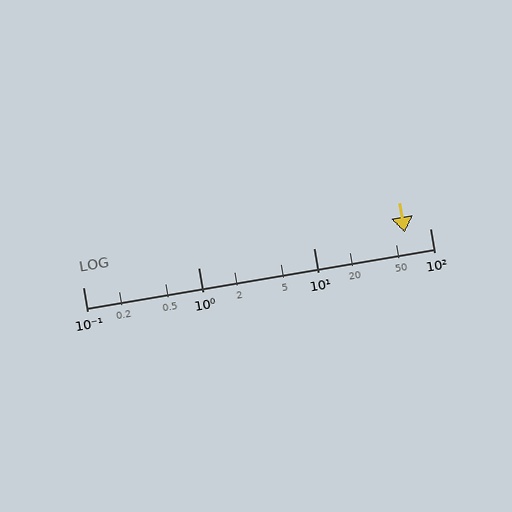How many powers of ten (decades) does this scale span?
The scale spans 3 decades, from 0.1 to 100.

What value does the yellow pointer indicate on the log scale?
The pointer indicates approximately 61.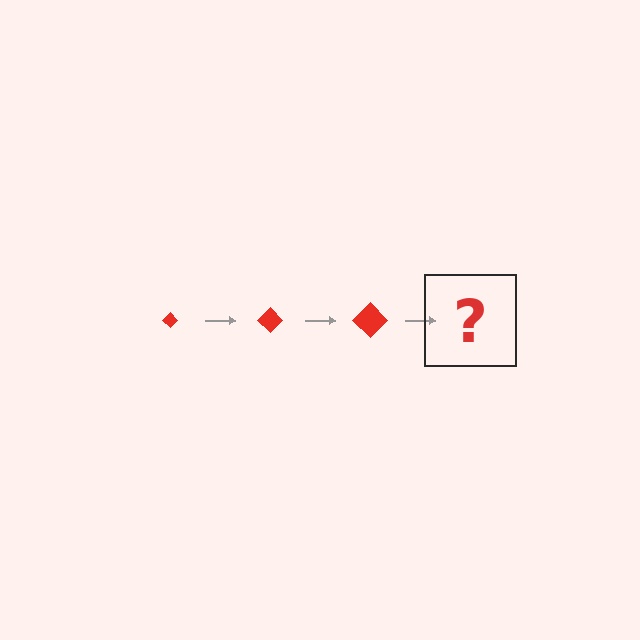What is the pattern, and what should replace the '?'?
The pattern is that the diamond gets progressively larger each step. The '?' should be a red diamond, larger than the previous one.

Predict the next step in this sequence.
The next step is a red diamond, larger than the previous one.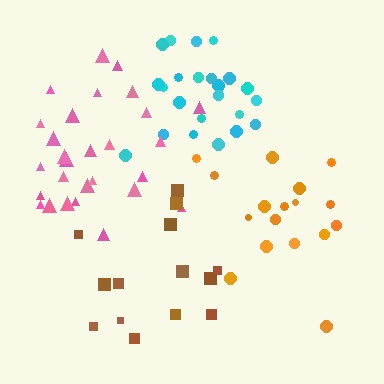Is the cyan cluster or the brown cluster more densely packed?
Cyan.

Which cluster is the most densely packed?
Cyan.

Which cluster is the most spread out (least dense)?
Orange.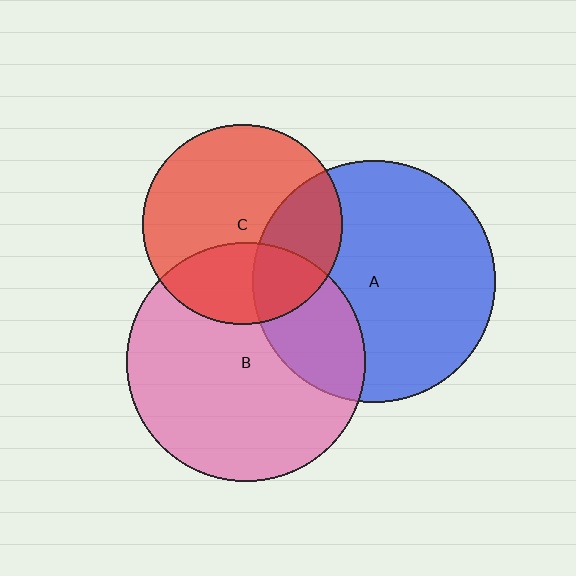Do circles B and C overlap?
Yes.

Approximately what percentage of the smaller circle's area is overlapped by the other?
Approximately 30%.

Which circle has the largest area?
Circle A (blue).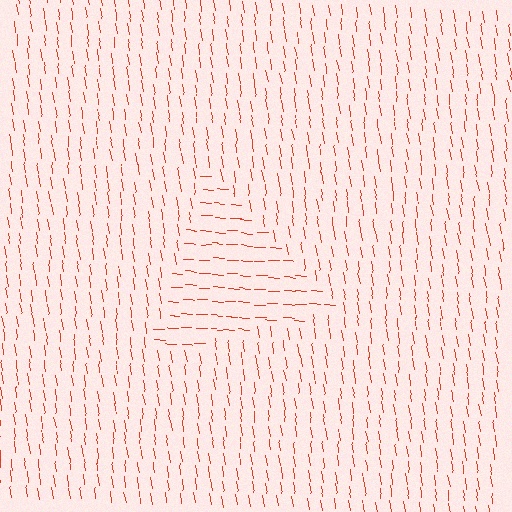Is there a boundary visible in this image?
Yes, there is a texture boundary formed by a change in line orientation.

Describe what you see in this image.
The image is filled with small red line segments. A triangle region in the image has lines oriented differently from the surrounding lines, creating a visible texture boundary.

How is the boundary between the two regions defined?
The boundary is defined purely by a change in line orientation (approximately 79 degrees difference). All lines are the same color and thickness.